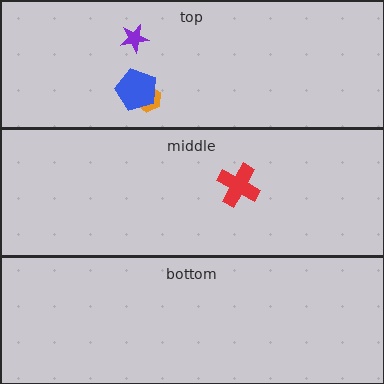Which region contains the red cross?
The middle region.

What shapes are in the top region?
The orange hexagon, the blue pentagon, the purple star.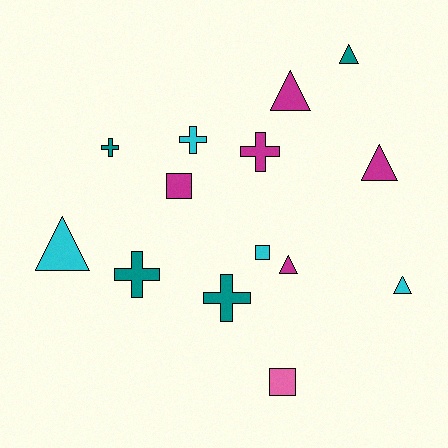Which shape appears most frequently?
Triangle, with 6 objects.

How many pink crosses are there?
There are no pink crosses.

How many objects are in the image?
There are 14 objects.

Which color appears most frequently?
Magenta, with 5 objects.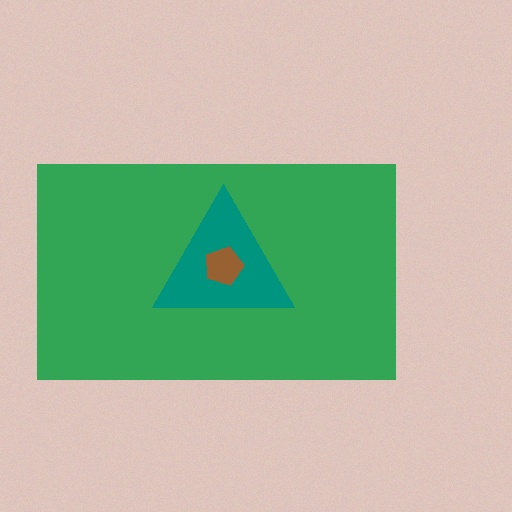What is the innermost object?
The brown pentagon.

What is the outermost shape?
The green rectangle.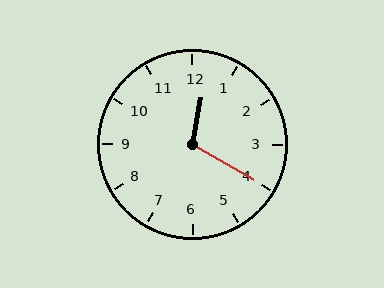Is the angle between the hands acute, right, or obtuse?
It is obtuse.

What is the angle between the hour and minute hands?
Approximately 110 degrees.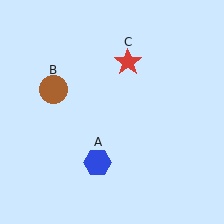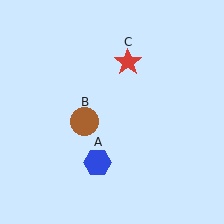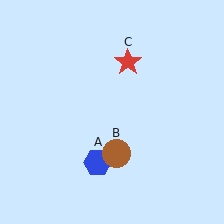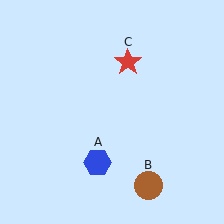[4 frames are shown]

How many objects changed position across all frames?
1 object changed position: brown circle (object B).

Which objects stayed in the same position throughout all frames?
Blue hexagon (object A) and red star (object C) remained stationary.